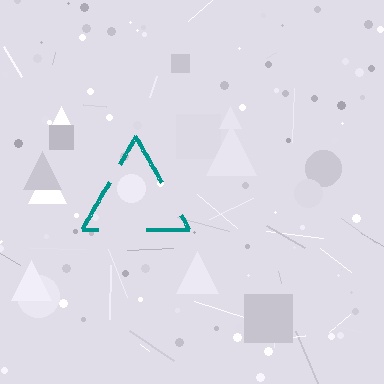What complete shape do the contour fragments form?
The contour fragments form a triangle.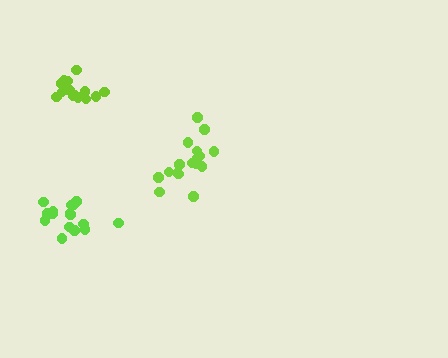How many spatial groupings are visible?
There are 3 spatial groupings.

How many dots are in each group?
Group 1: 16 dots, Group 2: 16 dots, Group 3: 17 dots (49 total).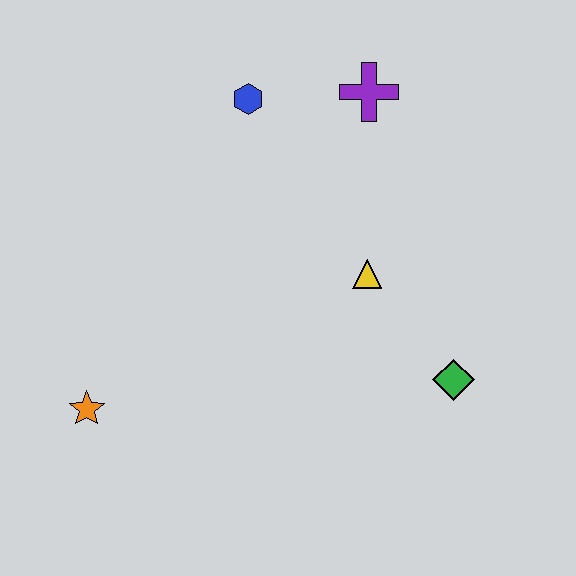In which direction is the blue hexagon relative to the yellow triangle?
The blue hexagon is above the yellow triangle.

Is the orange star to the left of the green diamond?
Yes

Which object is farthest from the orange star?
The purple cross is farthest from the orange star.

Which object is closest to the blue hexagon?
The purple cross is closest to the blue hexagon.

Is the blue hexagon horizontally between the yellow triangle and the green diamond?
No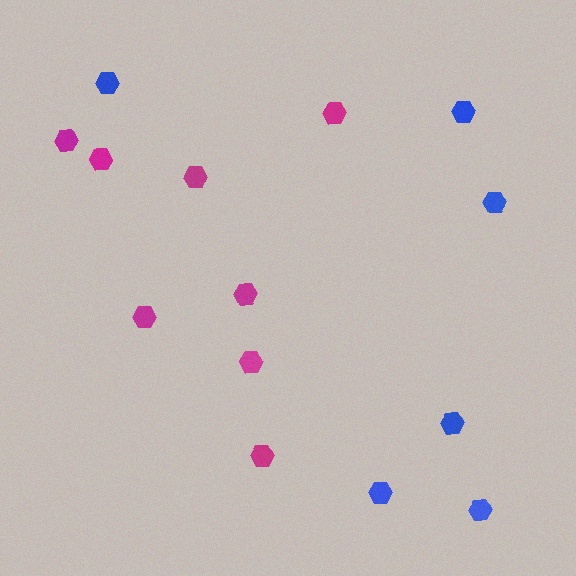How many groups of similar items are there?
There are 2 groups: one group of magenta hexagons (8) and one group of blue hexagons (6).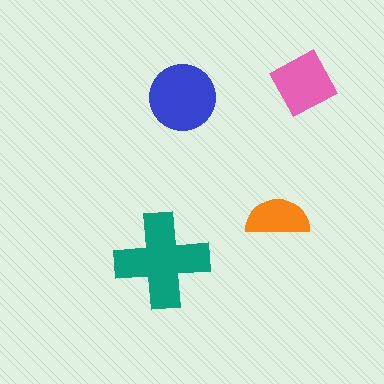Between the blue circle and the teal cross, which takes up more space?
The teal cross.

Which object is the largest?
The teal cross.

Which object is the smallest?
The orange semicircle.